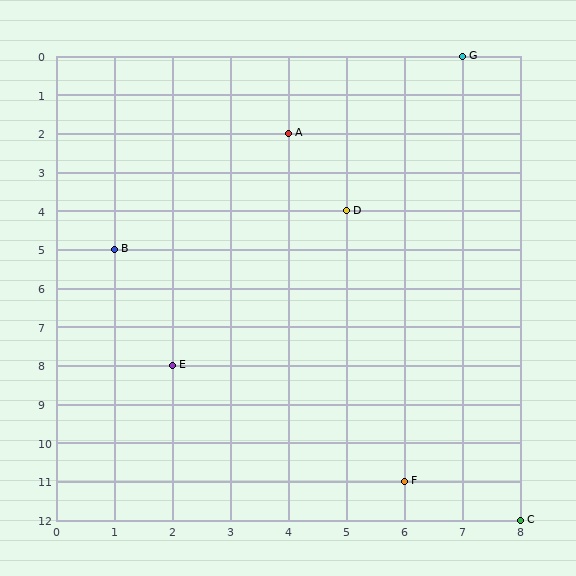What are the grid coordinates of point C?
Point C is at grid coordinates (8, 12).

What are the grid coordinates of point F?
Point F is at grid coordinates (6, 11).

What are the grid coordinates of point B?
Point B is at grid coordinates (1, 5).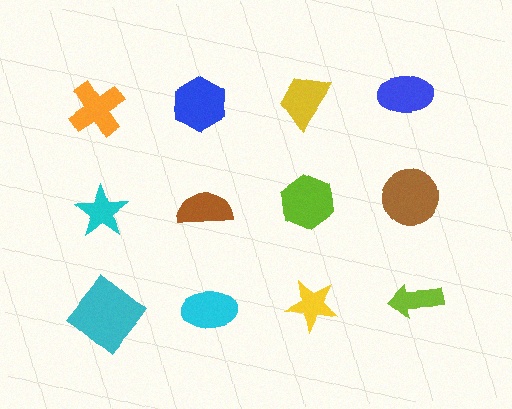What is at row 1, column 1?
An orange cross.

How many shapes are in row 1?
4 shapes.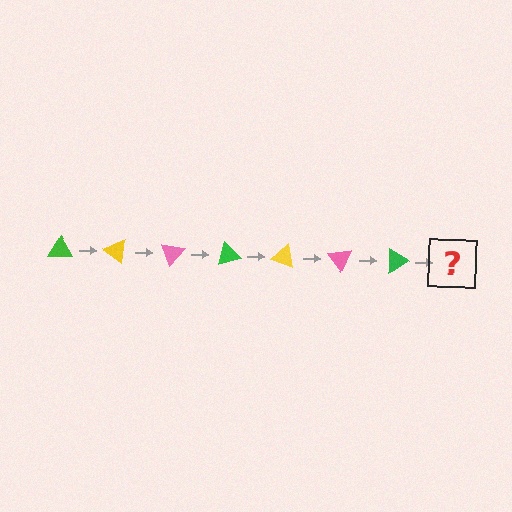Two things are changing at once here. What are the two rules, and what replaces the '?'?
The two rules are that it rotates 35 degrees each step and the color cycles through green, yellow, and pink. The '?' should be a yellow triangle, rotated 245 degrees from the start.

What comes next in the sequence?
The next element should be a yellow triangle, rotated 245 degrees from the start.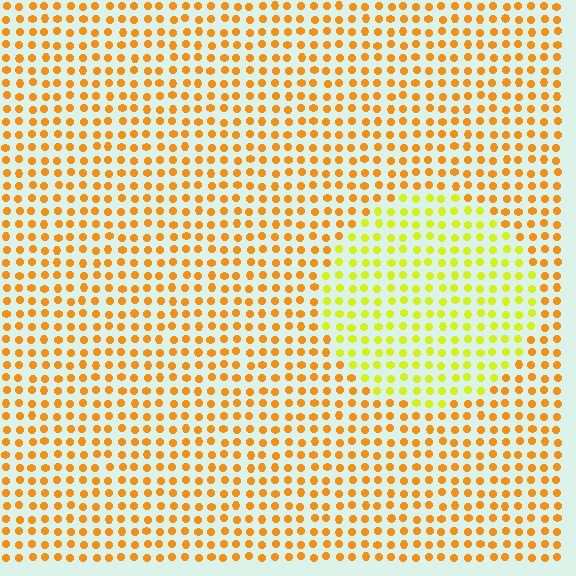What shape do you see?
I see a circle.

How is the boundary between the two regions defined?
The boundary is defined purely by a slight shift in hue (about 36 degrees). Spacing, size, and orientation are identical on both sides.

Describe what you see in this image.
The image is filled with small orange elements in a uniform arrangement. A circle-shaped region is visible where the elements are tinted to a slightly different hue, forming a subtle color boundary.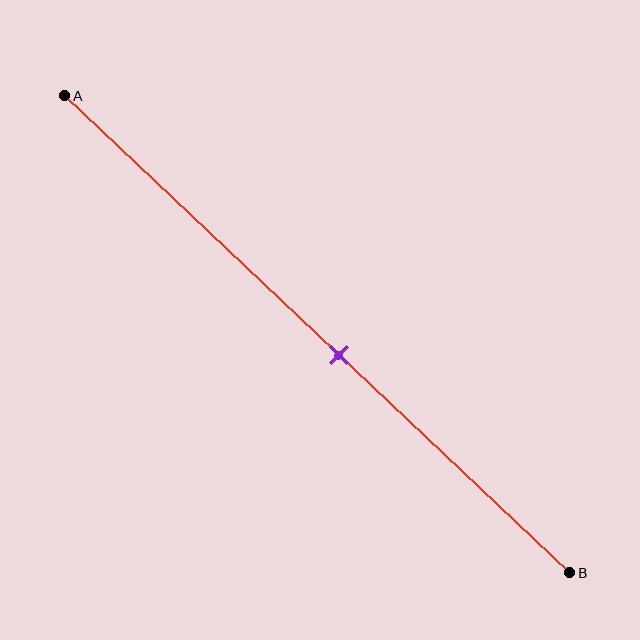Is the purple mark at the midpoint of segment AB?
No, the mark is at about 55% from A, not at the 50% midpoint.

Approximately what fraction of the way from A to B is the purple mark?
The purple mark is approximately 55% of the way from A to B.